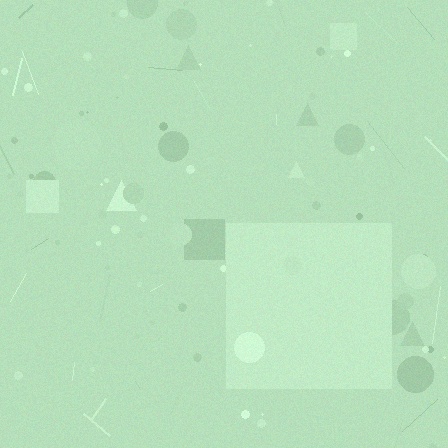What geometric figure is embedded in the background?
A square is embedded in the background.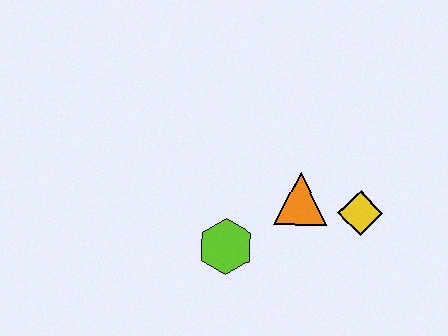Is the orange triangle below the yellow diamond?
No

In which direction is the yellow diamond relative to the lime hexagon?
The yellow diamond is to the right of the lime hexagon.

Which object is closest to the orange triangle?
The yellow diamond is closest to the orange triangle.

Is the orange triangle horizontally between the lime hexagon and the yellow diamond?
Yes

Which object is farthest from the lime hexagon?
The yellow diamond is farthest from the lime hexagon.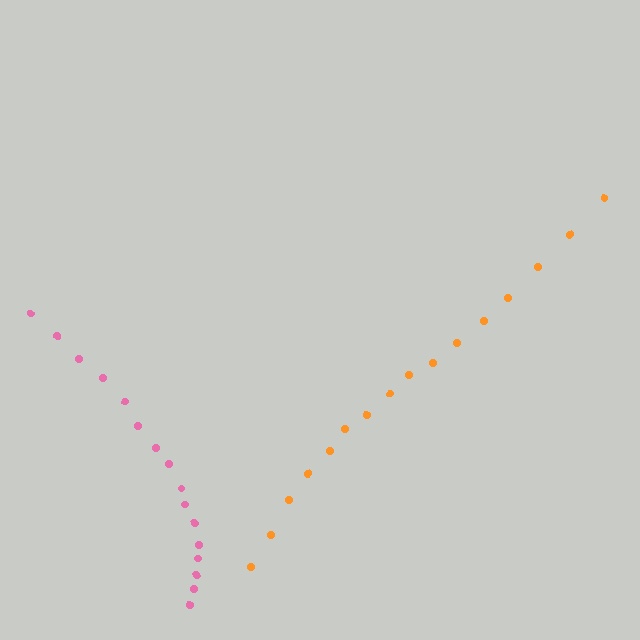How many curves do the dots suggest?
There are 2 distinct paths.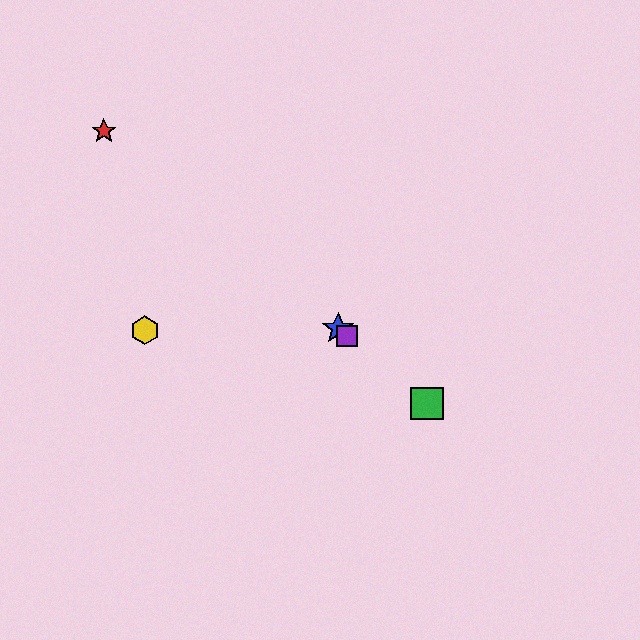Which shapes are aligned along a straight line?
The red star, the blue star, the green square, the purple square are aligned along a straight line.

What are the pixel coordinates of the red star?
The red star is at (104, 131).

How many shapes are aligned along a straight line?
4 shapes (the red star, the blue star, the green square, the purple square) are aligned along a straight line.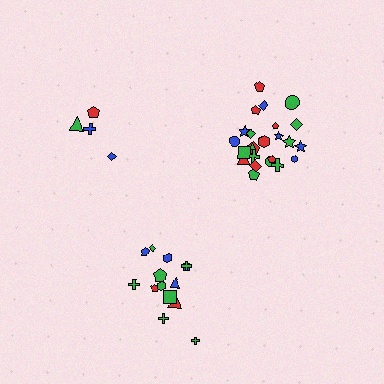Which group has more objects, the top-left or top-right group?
The top-right group.